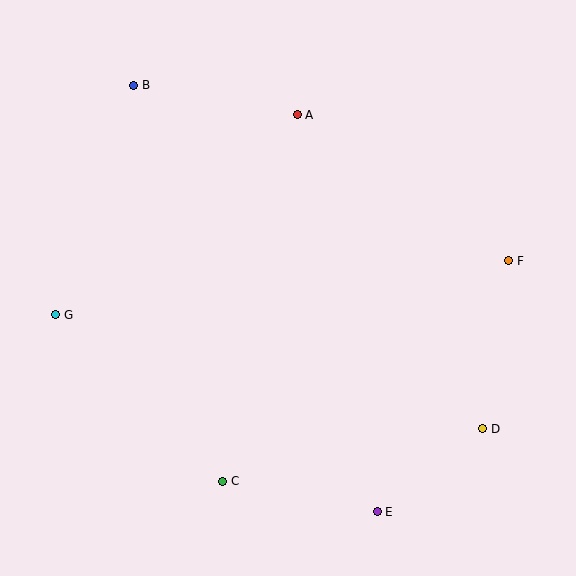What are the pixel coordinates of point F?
Point F is at (509, 261).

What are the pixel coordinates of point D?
Point D is at (483, 429).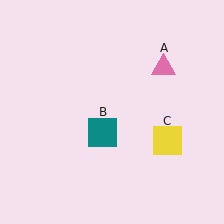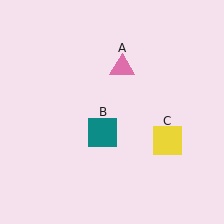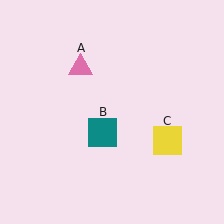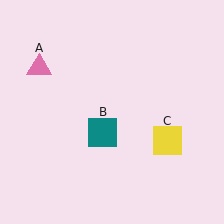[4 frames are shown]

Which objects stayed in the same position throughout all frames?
Teal square (object B) and yellow square (object C) remained stationary.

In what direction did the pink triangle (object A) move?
The pink triangle (object A) moved left.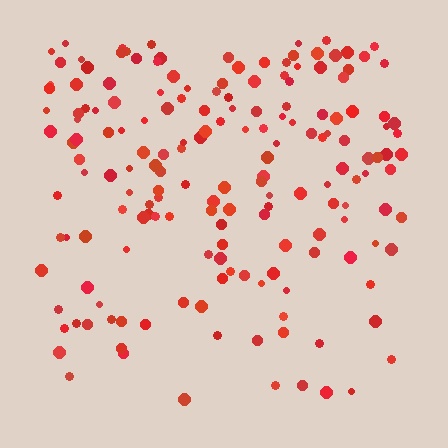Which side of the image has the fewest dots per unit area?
The bottom.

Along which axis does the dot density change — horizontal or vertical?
Vertical.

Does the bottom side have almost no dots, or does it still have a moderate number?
Still a moderate number, just noticeably fewer than the top.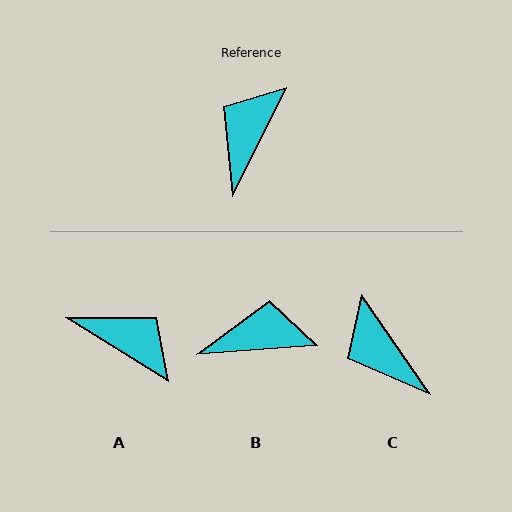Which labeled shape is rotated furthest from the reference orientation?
A, about 95 degrees away.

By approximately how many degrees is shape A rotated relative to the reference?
Approximately 95 degrees clockwise.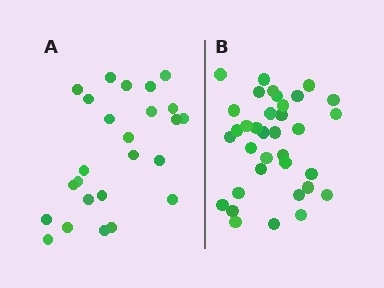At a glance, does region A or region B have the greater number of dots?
Region B (the right region) has more dots.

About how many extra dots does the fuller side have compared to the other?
Region B has roughly 10 or so more dots than region A.